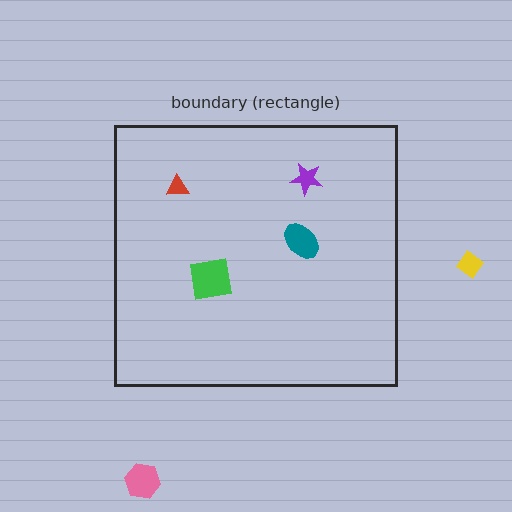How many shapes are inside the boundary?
4 inside, 2 outside.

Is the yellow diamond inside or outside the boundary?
Outside.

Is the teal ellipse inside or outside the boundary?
Inside.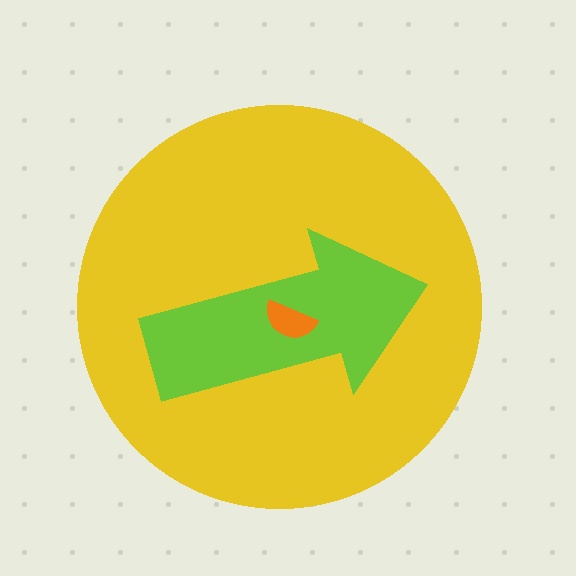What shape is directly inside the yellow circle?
The lime arrow.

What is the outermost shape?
The yellow circle.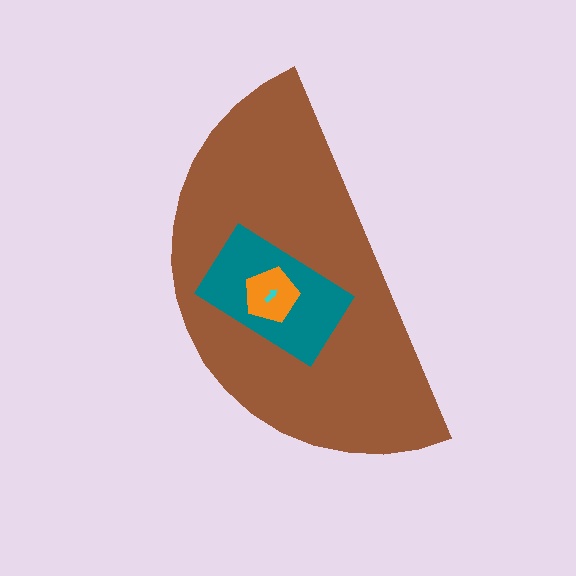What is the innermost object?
The cyan arrow.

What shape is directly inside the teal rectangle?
The orange pentagon.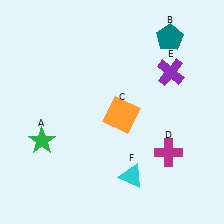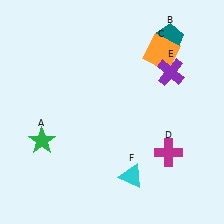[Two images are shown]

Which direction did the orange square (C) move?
The orange square (C) moved up.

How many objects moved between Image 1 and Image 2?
1 object moved between the two images.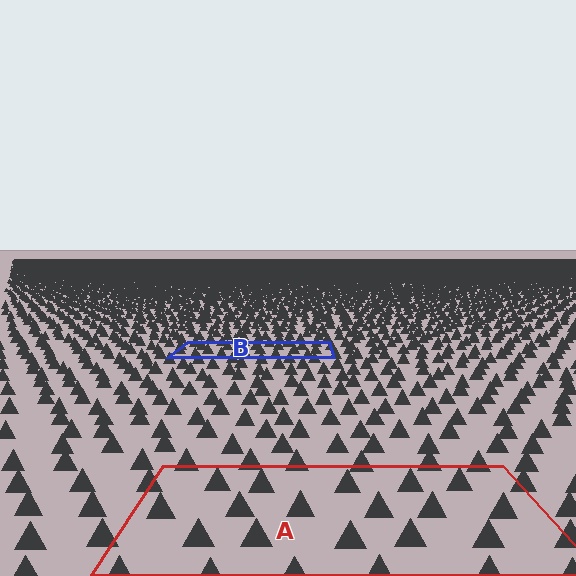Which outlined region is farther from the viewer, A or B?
Region B is farther from the viewer — the texture elements inside it appear smaller and more densely packed.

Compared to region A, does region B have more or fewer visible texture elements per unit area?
Region B has more texture elements per unit area — they are packed more densely because it is farther away.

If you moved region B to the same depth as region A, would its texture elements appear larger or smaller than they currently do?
They would appear larger. At a closer depth, the same texture elements are projected at a bigger on-screen size.